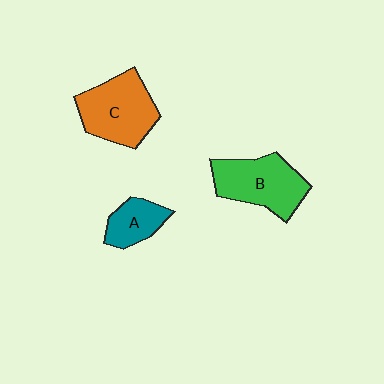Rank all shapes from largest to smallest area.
From largest to smallest: C (orange), B (green), A (teal).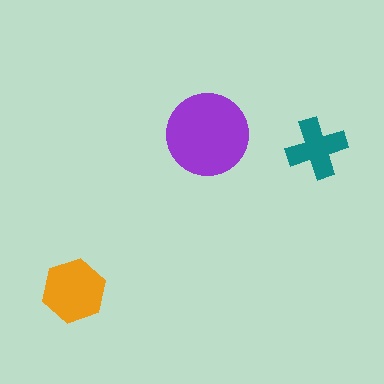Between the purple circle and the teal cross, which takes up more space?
The purple circle.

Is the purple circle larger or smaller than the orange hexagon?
Larger.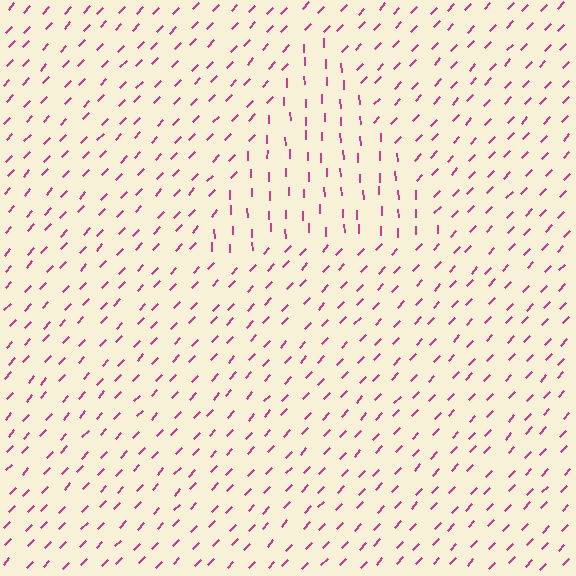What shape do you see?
I see a triangle.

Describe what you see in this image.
The image is filled with small magenta line segments. A triangle region in the image has lines oriented differently from the surrounding lines, creating a visible texture boundary.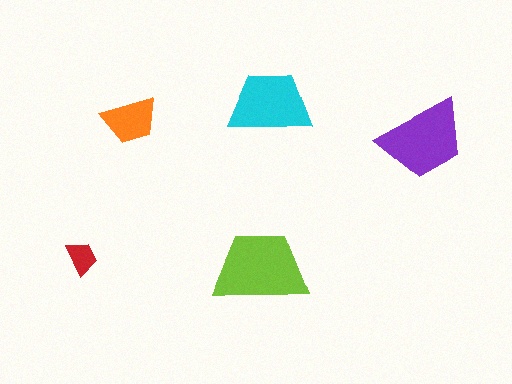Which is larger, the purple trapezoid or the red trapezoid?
The purple one.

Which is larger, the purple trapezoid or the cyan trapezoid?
The purple one.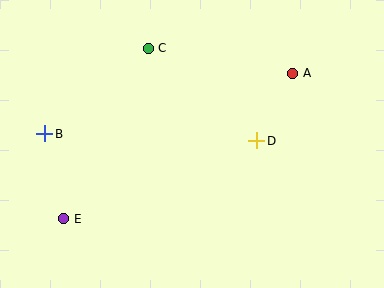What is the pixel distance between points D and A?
The distance between D and A is 76 pixels.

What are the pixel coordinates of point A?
Point A is at (293, 73).